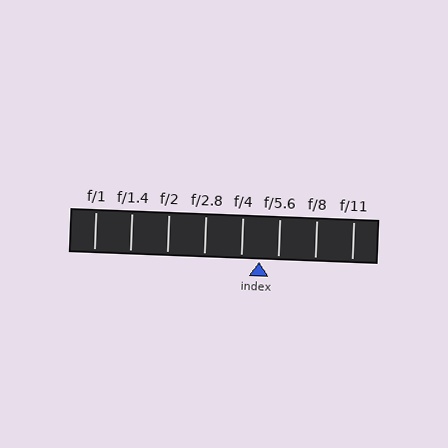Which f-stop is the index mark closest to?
The index mark is closest to f/4.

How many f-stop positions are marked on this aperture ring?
There are 8 f-stop positions marked.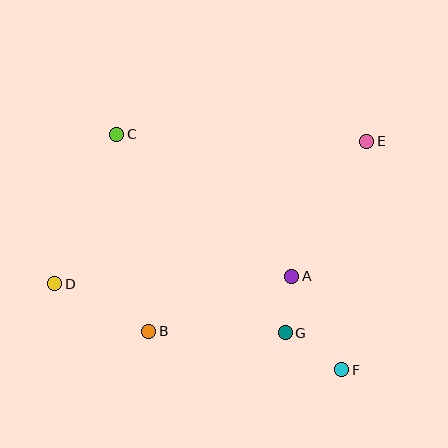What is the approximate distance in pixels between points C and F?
The distance between C and F is approximately 326 pixels.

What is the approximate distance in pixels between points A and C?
The distance between A and C is approximately 226 pixels.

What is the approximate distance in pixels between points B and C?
The distance between B and C is approximately 200 pixels.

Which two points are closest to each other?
Points A and G are closest to each other.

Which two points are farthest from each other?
Points D and E are farthest from each other.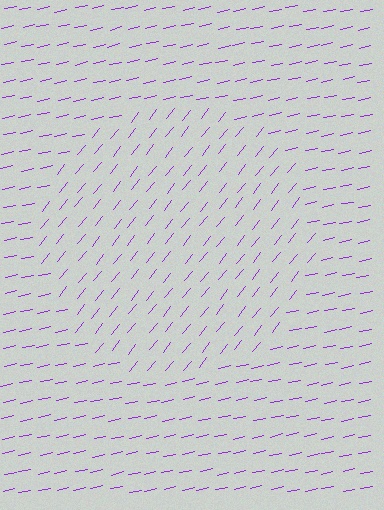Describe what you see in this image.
The image is filled with small purple line segments. A circle region in the image has lines oriented differently from the surrounding lines, creating a visible texture boundary.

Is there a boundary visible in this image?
Yes, there is a texture boundary formed by a change in line orientation.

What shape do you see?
I see a circle.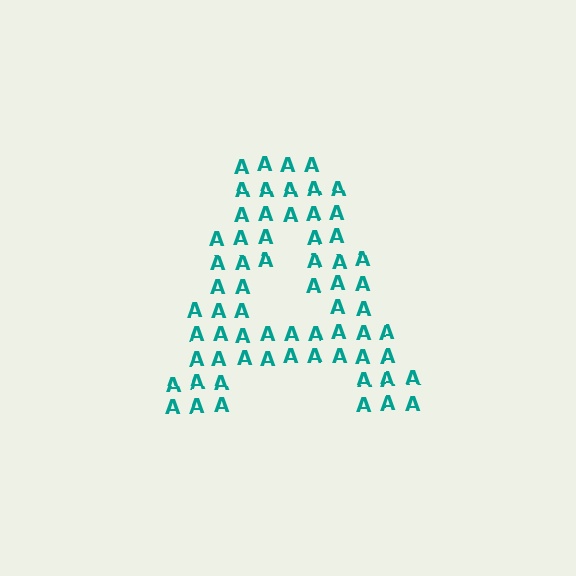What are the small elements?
The small elements are letter A's.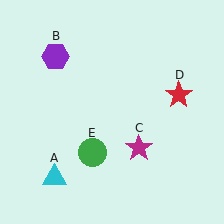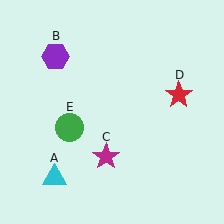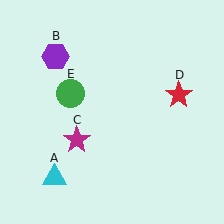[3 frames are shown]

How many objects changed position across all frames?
2 objects changed position: magenta star (object C), green circle (object E).